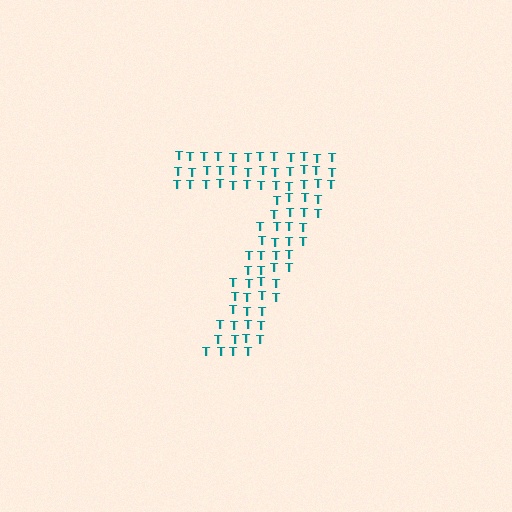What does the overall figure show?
The overall figure shows the digit 7.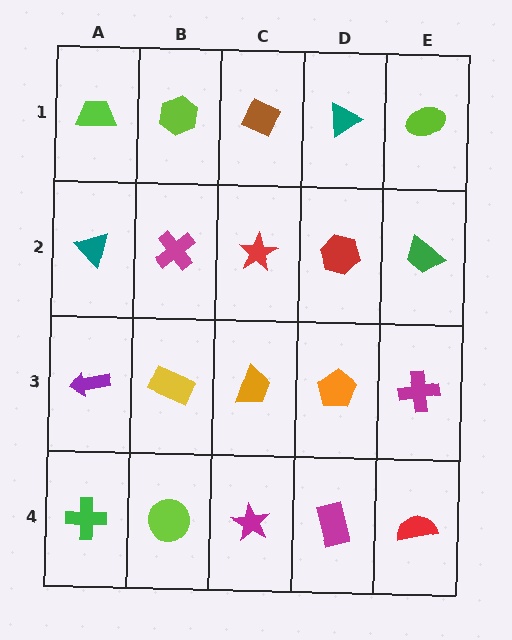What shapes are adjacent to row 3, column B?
A magenta cross (row 2, column B), a lime circle (row 4, column B), a purple arrow (row 3, column A), an orange trapezoid (row 3, column C).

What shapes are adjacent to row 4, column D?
An orange pentagon (row 3, column D), a magenta star (row 4, column C), a red semicircle (row 4, column E).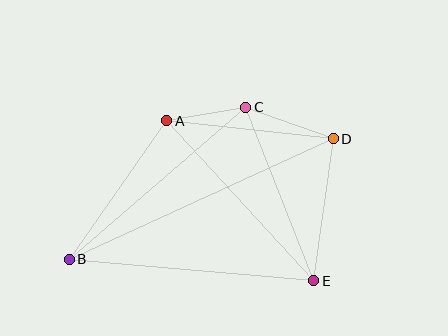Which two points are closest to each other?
Points A and C are closest to each other.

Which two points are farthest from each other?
Points B and D are farthest from each other.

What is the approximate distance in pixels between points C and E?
The distance between C and E is approximately 186 pixels.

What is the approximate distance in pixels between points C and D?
The distance between C and D is approximately 93 pixels.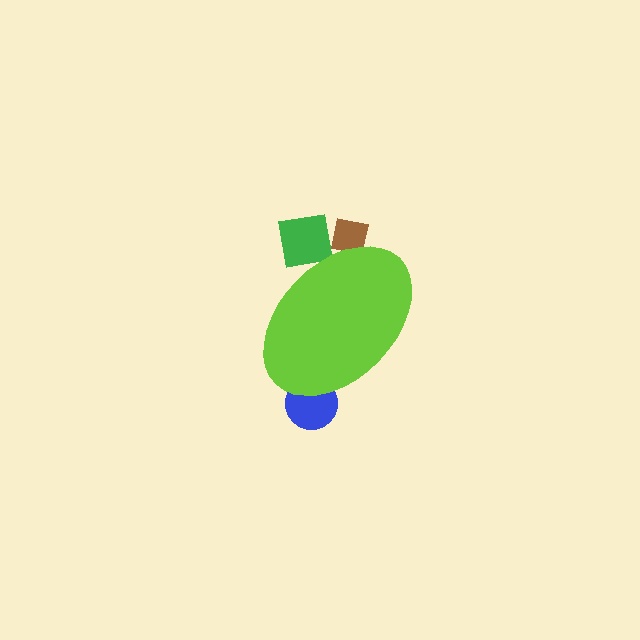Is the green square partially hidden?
Yes, the green square is partially hidden behind the lime ellipse.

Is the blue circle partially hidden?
Yes, the blue circle is partially hidden behind the lime ellipse.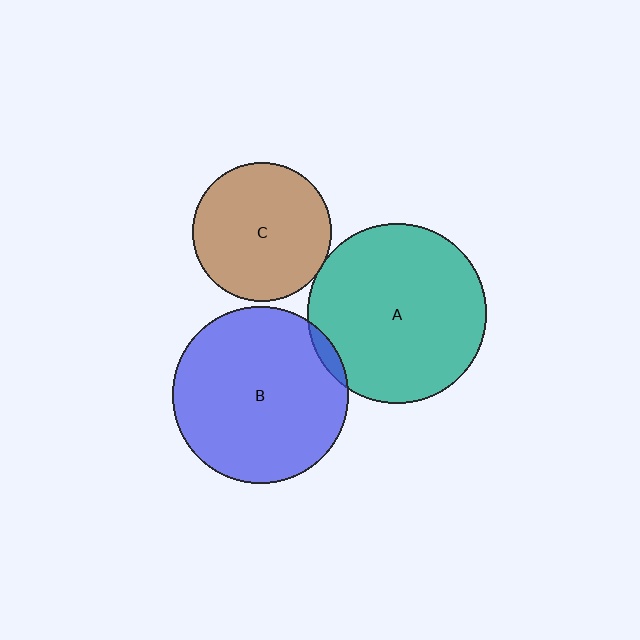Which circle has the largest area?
Circle A (teal).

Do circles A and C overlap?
Yes.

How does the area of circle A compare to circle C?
Approximately 1.7 times.